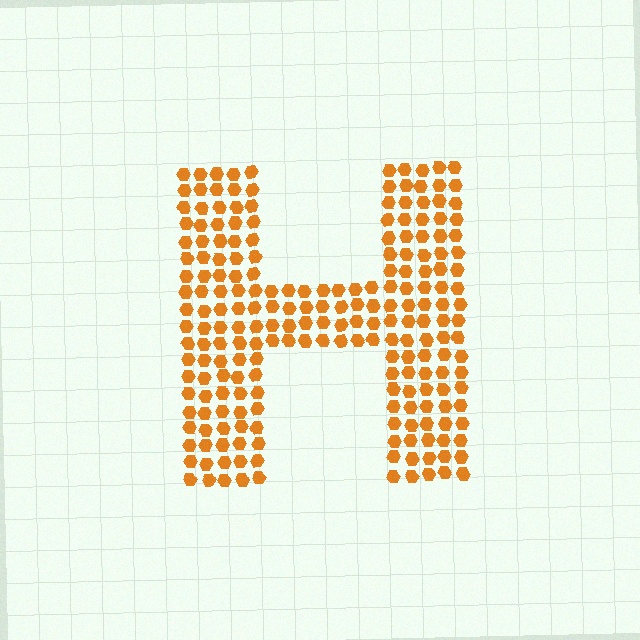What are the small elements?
The small elements are hexagons.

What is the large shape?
The large shape is the letter H.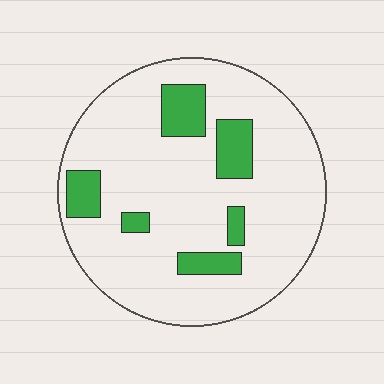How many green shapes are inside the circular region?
6.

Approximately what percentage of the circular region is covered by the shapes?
Approximately 15%.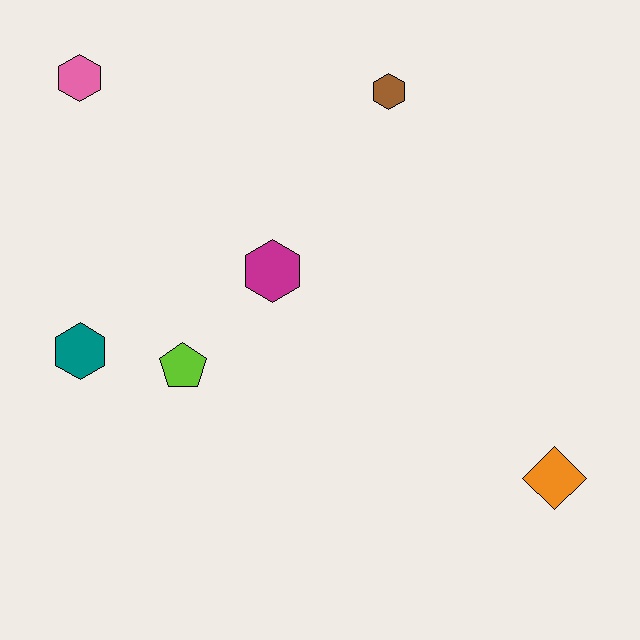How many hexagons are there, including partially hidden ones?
There are 4 hexagons.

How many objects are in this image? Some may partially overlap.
There are 6 objects.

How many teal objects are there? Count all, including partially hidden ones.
There is 1 teal object.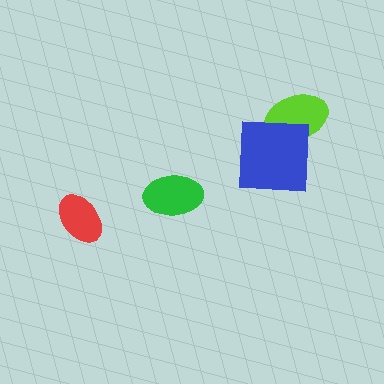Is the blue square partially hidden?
No, no other shape covers it.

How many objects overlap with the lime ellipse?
1 object overlaps with the lime ellipse.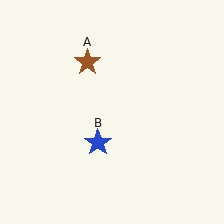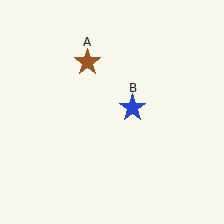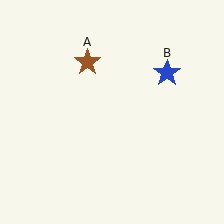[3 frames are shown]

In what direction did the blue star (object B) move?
The blue star (object B) moved up and to the right.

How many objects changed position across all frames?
1 object changed position: blue star (object B).